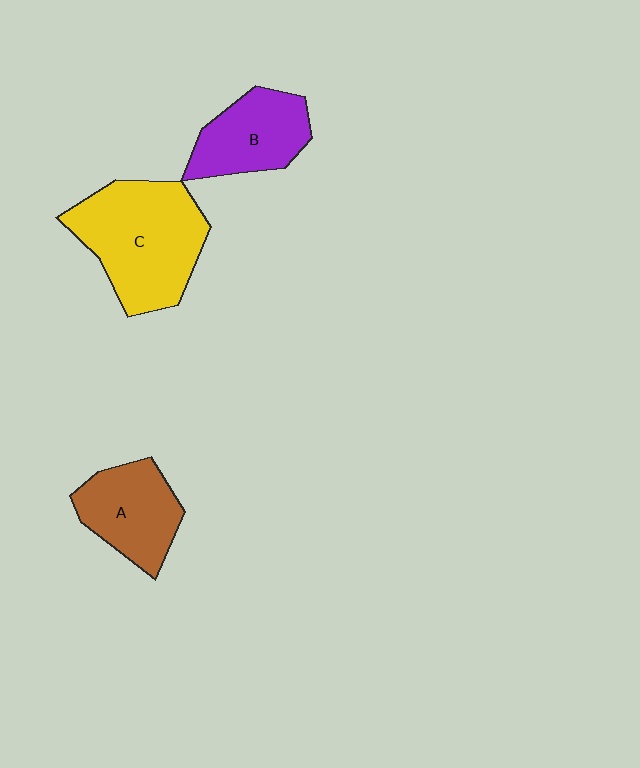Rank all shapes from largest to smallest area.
From largest to smallest: C (yellow), A (brown), B (purple).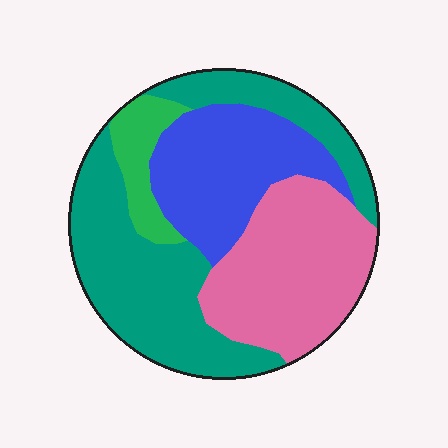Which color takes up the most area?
Teal, at roughly 40%.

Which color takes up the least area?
Green, at roughly 10%.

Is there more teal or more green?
Teal.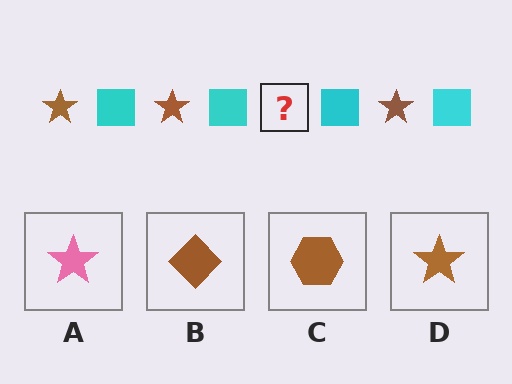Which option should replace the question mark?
Option D.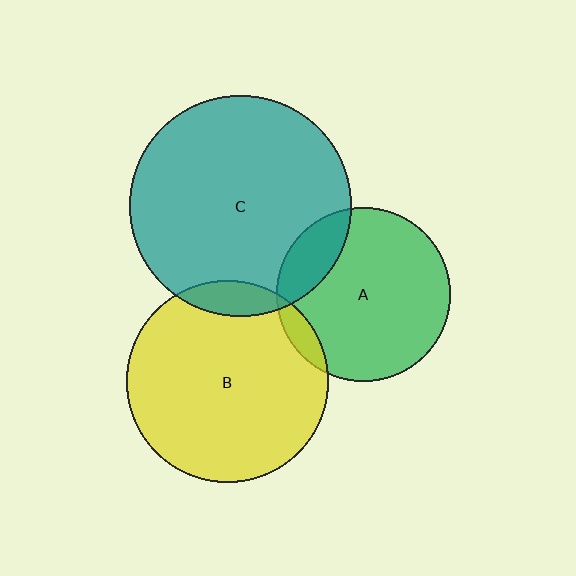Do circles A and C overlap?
Yes.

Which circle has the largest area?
Circle C (teal).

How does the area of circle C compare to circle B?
Approximately 1.2 times.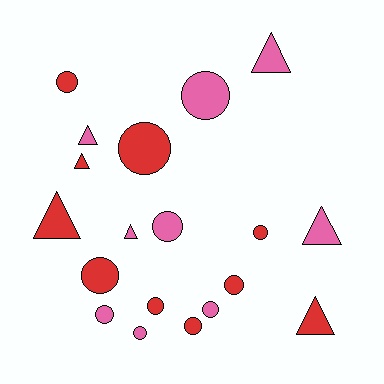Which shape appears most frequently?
Circle, with 12 objects.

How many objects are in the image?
There are 19 objects.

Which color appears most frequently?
Red, with 10 objects.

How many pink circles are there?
There are 5 pink circles.